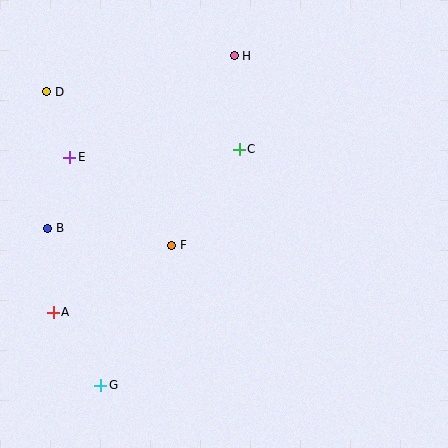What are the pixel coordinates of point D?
Point D is at (47, 92).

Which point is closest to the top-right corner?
Point H is closest to the top-right corner.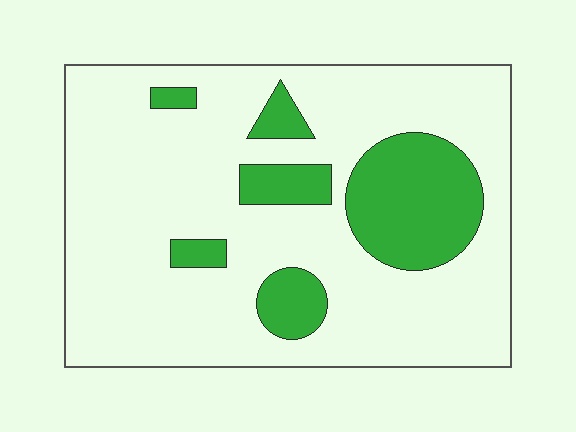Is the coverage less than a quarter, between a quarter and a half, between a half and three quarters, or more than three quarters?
Less than a quarter.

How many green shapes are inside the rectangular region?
6.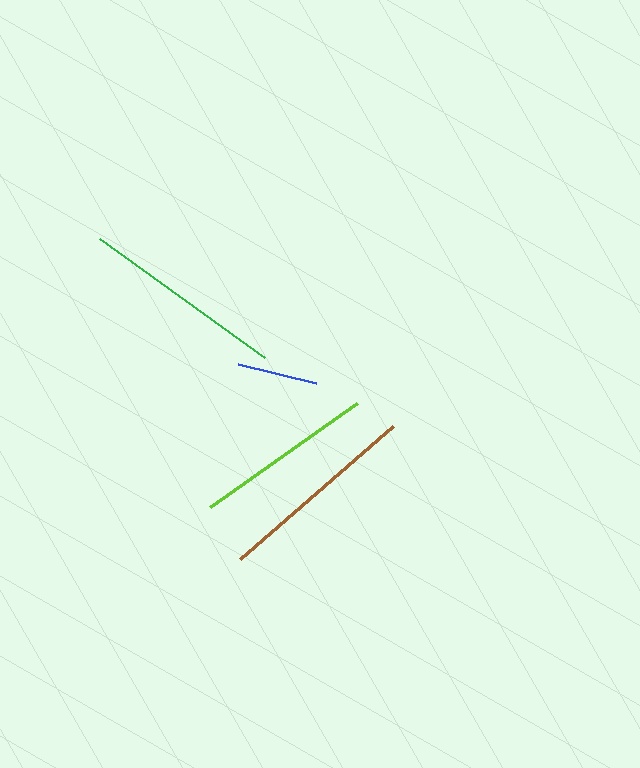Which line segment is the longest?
The green line is the longest at approximately 203 pixels.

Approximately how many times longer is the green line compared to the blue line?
The green line is approximately 2.5 times the length of the blue line.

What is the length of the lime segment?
The lime segment is approximately 179 pixels long.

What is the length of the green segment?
The green segment is approximately 203 pixels long.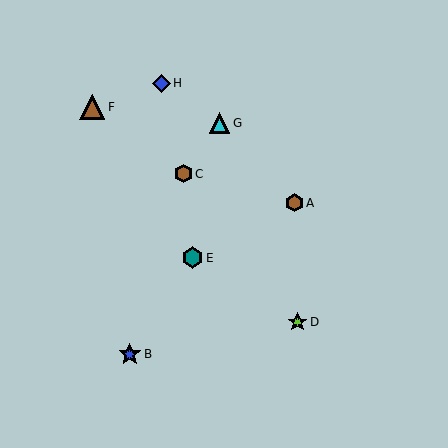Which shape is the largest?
The brown triangle (labeled F) is the largest.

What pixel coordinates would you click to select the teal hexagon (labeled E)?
Click at (192, 258) to select the teal hexagon E.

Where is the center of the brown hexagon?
The center of the brown hexagon is at (294, 203).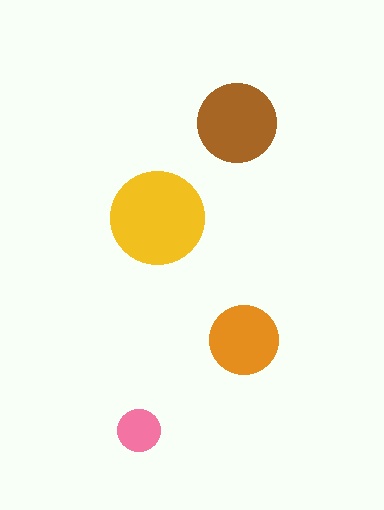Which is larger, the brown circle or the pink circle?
The brown one.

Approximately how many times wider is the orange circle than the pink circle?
About 1.5 times wider.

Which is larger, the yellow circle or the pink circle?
The yellow one.